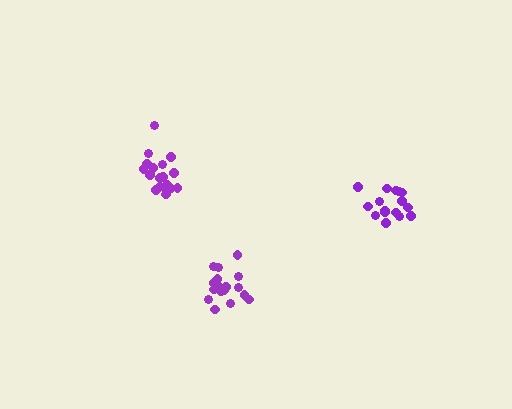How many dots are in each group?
Group 1: 18 dots, Group 2: 16 dots, Group 3: 18 dots (52 total).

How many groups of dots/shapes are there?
There are 3 groups.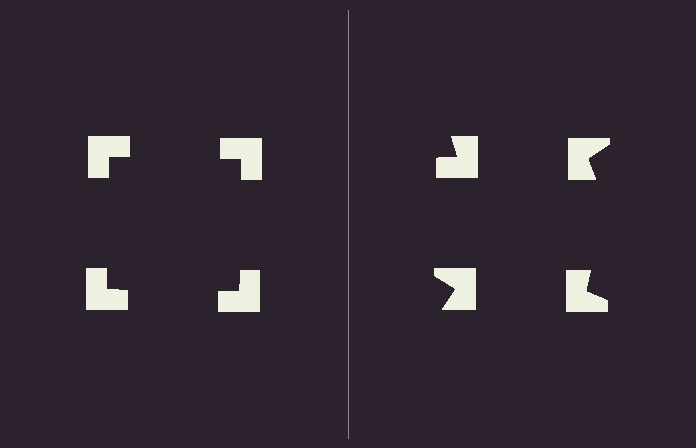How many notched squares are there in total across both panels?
8 — 4 on each side.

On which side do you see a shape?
An illusory square appears on the left side. On the right side the wedge cuts are rotated, so no coherent shape forms.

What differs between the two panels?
The notched squares are positioned identically on both sides; only the wedge orientations differ. On the left they align to a square; on the right they are misaligned.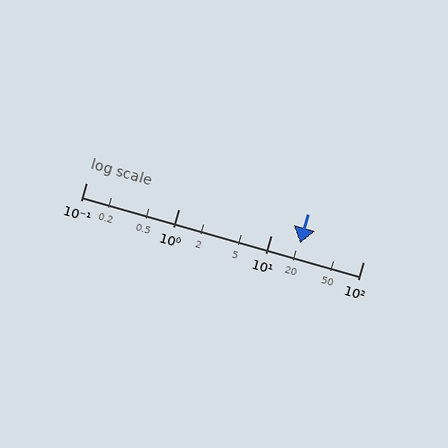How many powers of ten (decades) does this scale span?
The scale spans 3 decades, from 0.1 to 100.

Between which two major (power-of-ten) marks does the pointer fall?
The pointer is between 10 and 100.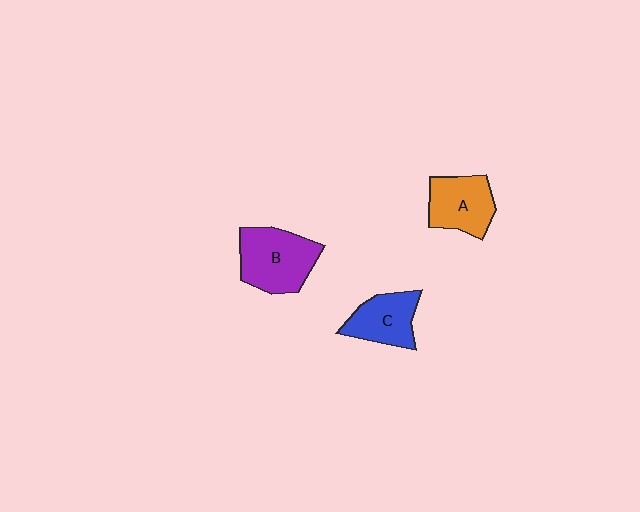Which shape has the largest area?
Shape B (purple).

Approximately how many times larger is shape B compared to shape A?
Approximately 1.2 times.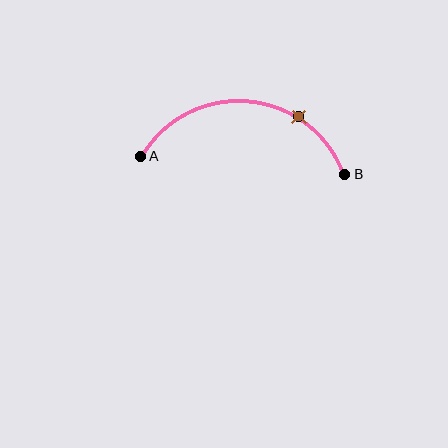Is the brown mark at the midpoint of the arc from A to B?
No. The brown mark lies on the arc but is closer to endpoint B. The arc midpoint would be at the point on the curve equidistant along the arc from both A and B.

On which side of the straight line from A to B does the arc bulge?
The arc bulges above the straight line connecting A and B.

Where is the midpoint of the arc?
The arc midpoint is the point on the curve farthest from the straight line joining A and B. It sits above that line.